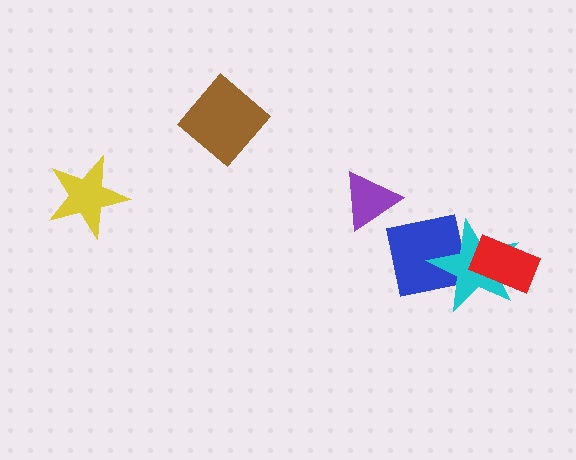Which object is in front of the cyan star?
The red rectangle is in front of the cyan star.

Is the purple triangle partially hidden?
No, no other shape covers it.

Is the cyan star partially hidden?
Yes, it is partially covered by another shape.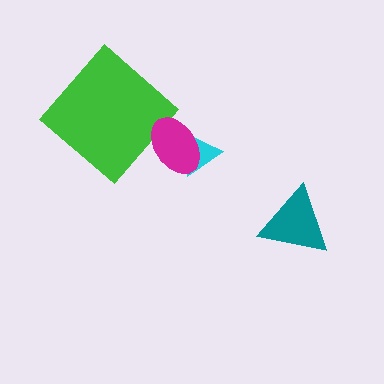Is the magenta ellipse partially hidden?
No, no other shape covers it.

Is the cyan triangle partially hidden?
Yes, it is partially covered by another shape.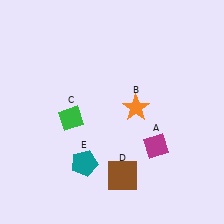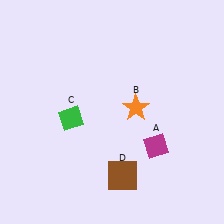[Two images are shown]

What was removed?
The teal pentagon (E) was removed in Image 2.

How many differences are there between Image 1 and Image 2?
There is 1 difference between the two images.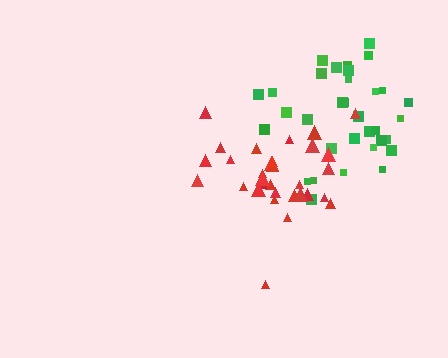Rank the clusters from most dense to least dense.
red, green.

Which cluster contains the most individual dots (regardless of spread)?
Green (33).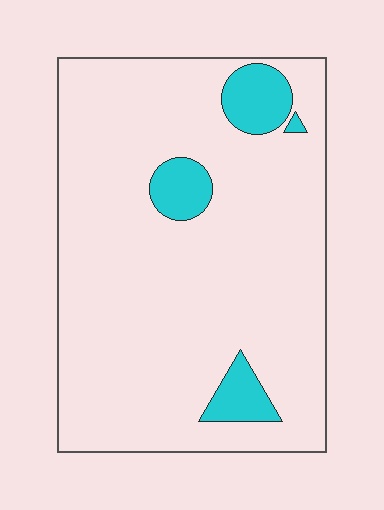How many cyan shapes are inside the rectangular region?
4.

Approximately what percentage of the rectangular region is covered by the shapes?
Approximately 10%.